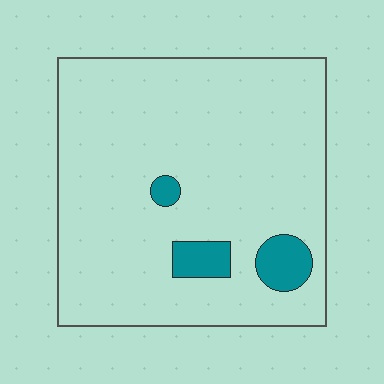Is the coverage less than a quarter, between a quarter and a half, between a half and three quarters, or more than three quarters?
Less than a quarter.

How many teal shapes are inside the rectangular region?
3.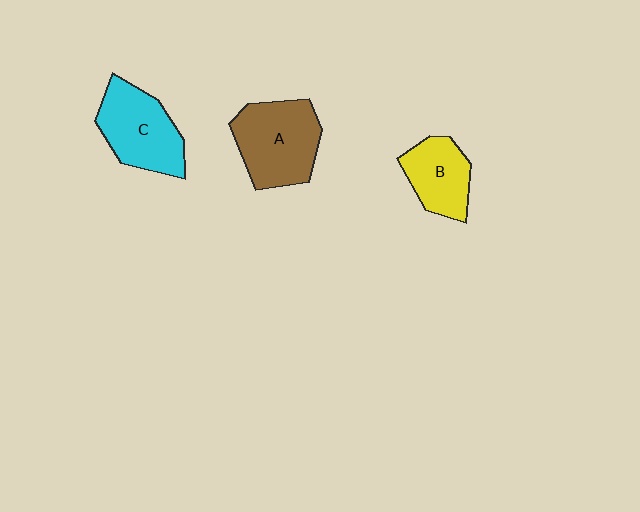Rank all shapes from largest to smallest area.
From largest to smallest: A (brown), C (cyan), B (yellow).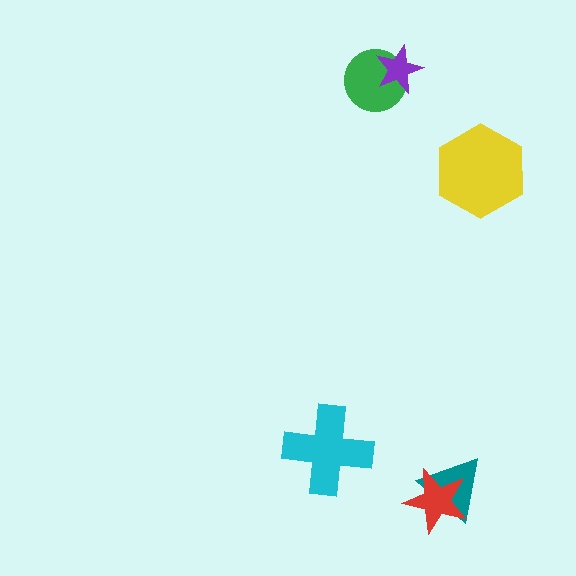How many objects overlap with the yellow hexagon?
0 objects overlap with the yellow hexagon.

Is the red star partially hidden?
No, no other shape covers it.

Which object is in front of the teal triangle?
The red star is in front of the teal triangle.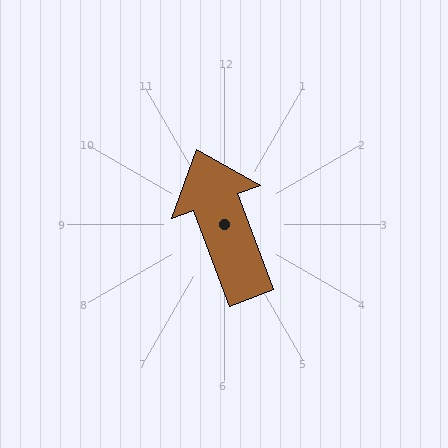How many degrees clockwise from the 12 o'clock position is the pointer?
Approximately 339 degrees.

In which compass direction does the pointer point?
North.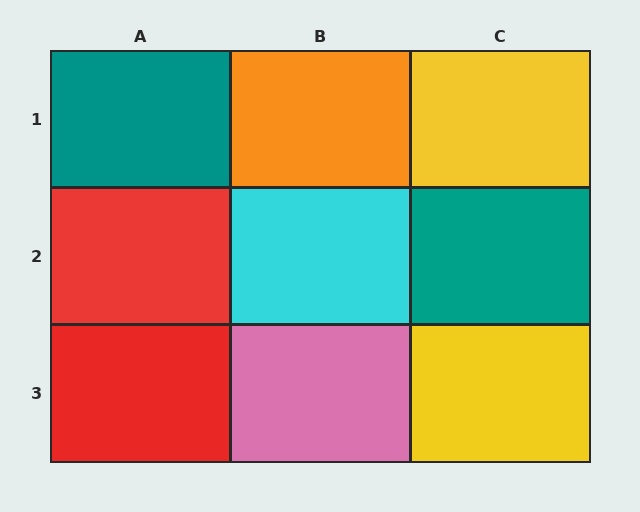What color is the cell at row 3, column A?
Red.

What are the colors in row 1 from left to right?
Teal, orange, yellow.